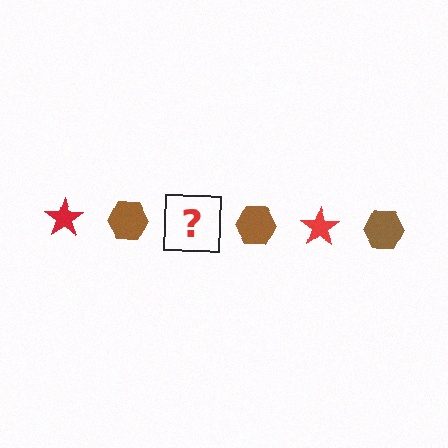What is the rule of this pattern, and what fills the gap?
The rule is that the pattern alternates between red star and brown hexagon. The gap should be filled with a red star.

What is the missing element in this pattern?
The missing element is a red star.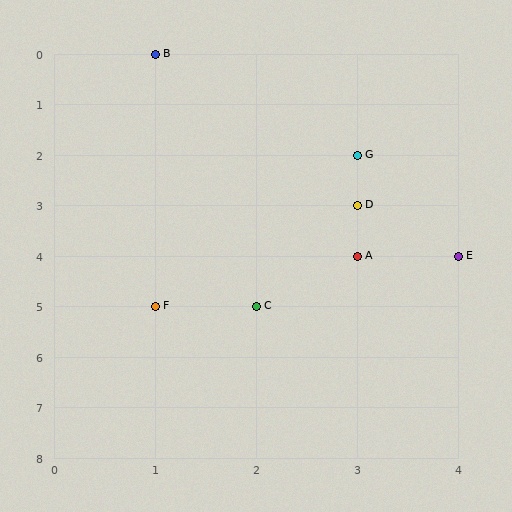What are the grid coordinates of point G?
Point G is at grid coordinates (3, 2).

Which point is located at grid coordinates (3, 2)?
Point G is at (3, 2).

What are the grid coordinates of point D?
Point D is at grid coordinates (3, 3).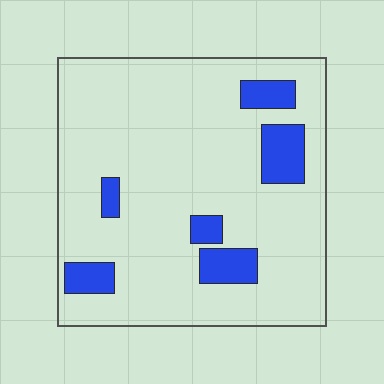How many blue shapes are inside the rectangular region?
6.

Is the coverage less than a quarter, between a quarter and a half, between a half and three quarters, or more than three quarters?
Less than a quarter.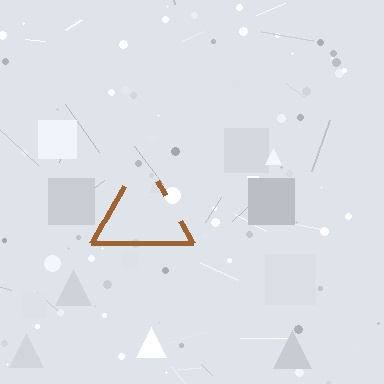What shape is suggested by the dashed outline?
The dashed outline suggests a triangle.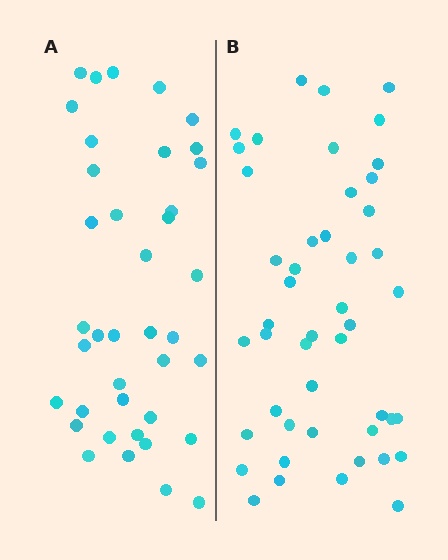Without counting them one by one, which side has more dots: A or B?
Region B (the right region) has more dots.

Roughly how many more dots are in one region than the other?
Region B has roughly 8 or so more dots than region A.